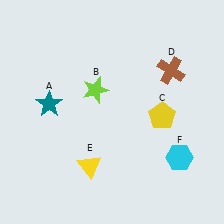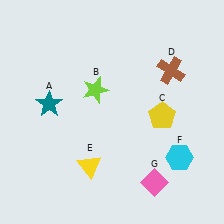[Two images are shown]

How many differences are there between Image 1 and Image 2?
There is 1 difference between the two images.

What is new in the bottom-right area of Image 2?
A pink diamond (G) was added in the bottom-right area of Image 2.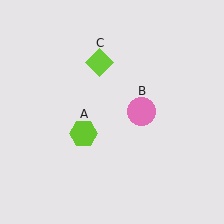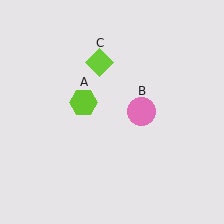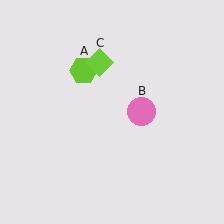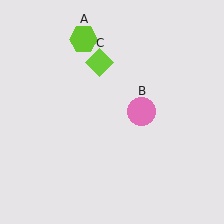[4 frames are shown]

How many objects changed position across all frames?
1 object changed position: lime hexagon (object A).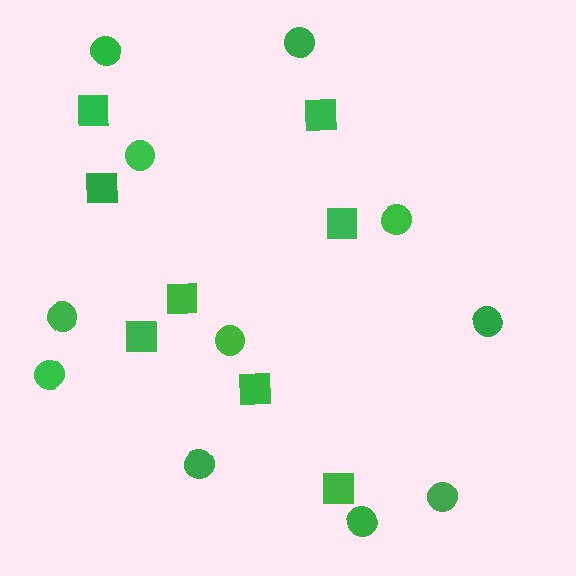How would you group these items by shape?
There are 2 groups: one group of squares (8) and one group of circles (11).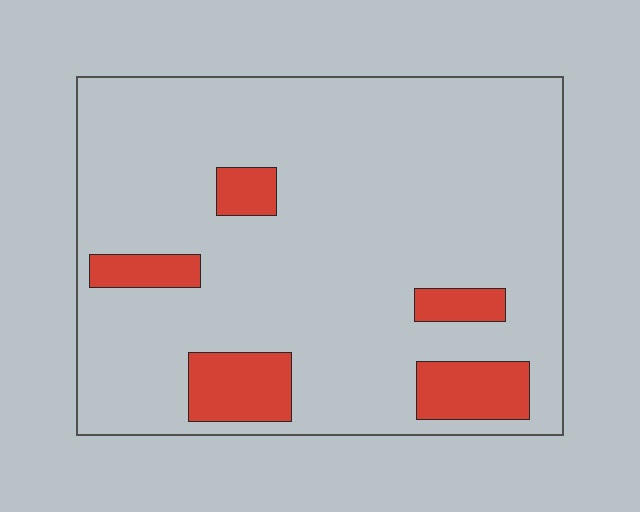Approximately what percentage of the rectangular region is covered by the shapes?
Approximately 15%.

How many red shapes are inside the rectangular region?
5.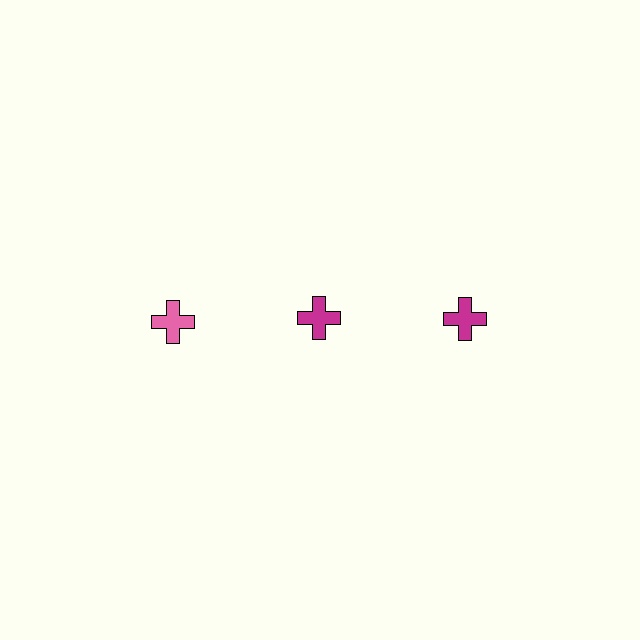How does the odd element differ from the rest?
It has a different color: pink instead of magenta.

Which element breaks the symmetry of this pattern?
The pink cross in the top row, leftmost column breaks the symmetry. All other shapes are magenta crosses.